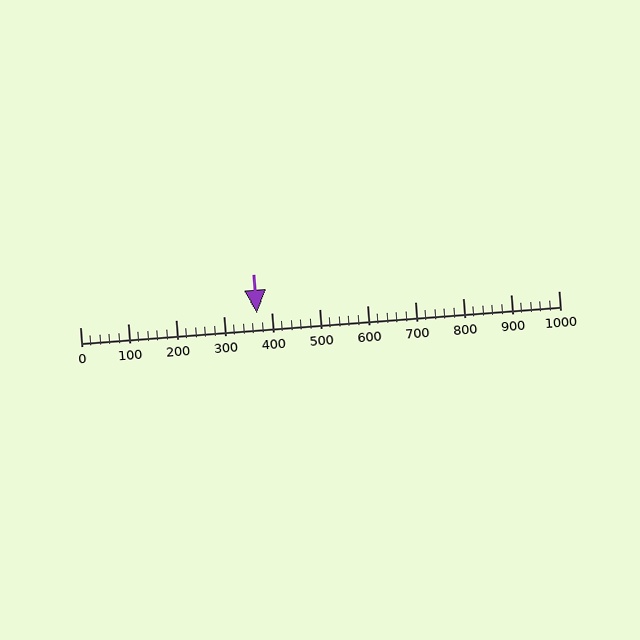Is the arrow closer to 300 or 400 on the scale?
The arrow is closer to 400.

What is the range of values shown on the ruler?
The ruler shows values from 0 to 1000.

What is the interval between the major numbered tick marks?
The major tick marks are spaced 100 units apart.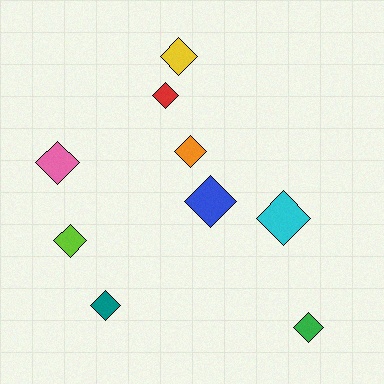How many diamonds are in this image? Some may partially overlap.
There are 9 diamonds.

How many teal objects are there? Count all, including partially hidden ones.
There is 1 teal object.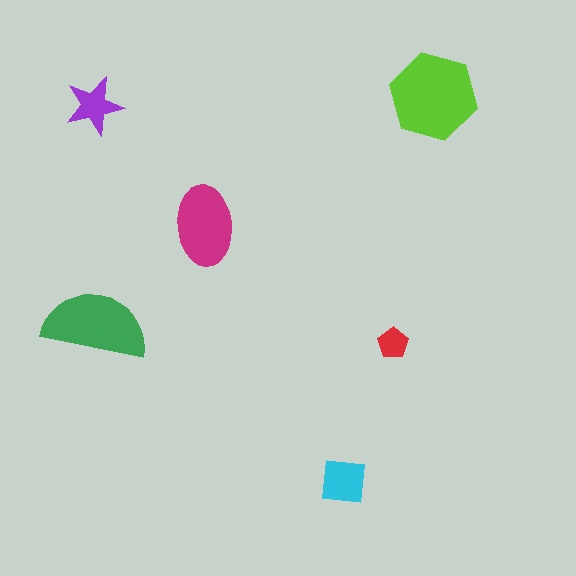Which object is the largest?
The lime hexagon.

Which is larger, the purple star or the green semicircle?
The green semicircle.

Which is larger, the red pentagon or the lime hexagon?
The lime hexagon.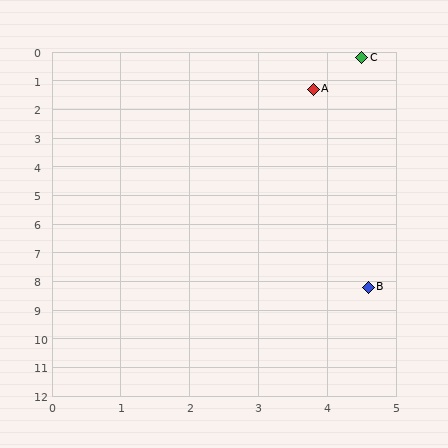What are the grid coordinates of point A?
Point A is at approximately (3.8, 1.3).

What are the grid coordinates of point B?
Point B is at approximately (4.6, 8.2).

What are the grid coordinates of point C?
Point C is at approximately (4.5, 0.2).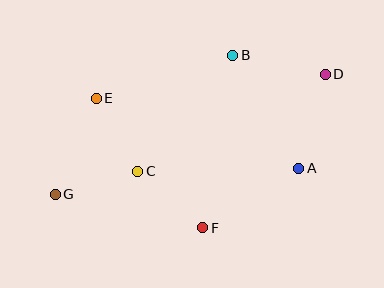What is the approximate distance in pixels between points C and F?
The distance between C and F is approximately 86 pixels.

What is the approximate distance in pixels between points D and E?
The distance between D and E is approximately 230 pixels.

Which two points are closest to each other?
Points C and E are closest to each other.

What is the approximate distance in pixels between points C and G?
The distance between C and G is approximately 86 pixels.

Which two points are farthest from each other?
Points D and G are farthest from each other.